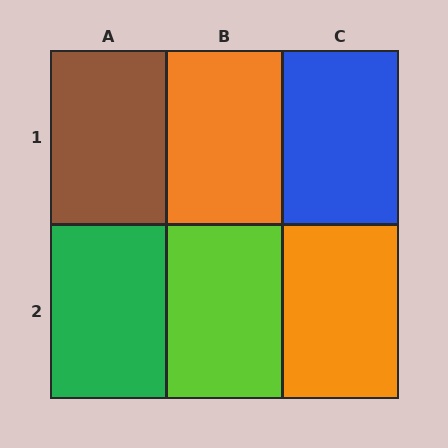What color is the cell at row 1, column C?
Blue.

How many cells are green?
1 cell is green.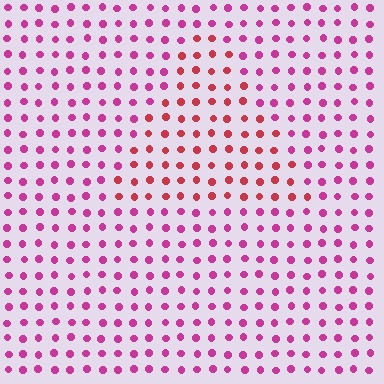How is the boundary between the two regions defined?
The boundary is defined purely by a slight shift in hue (about 33 degrees). Spacing, size, and orientation are identical on both sides.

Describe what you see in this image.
The image is filled with small magenta elements in a uniform arrangement. A triangle-shaped region is visible where the elements are tinted to a slightly different hue, forming a subtle color boundary.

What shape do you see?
I see a triangle.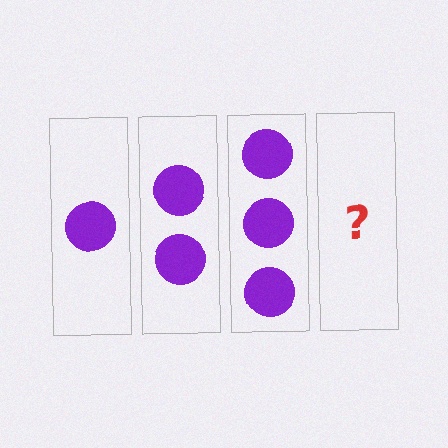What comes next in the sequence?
The next element should be 4 circles.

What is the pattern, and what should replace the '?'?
The pattern is that each step adds one more circle. The '?' should be 4 circles.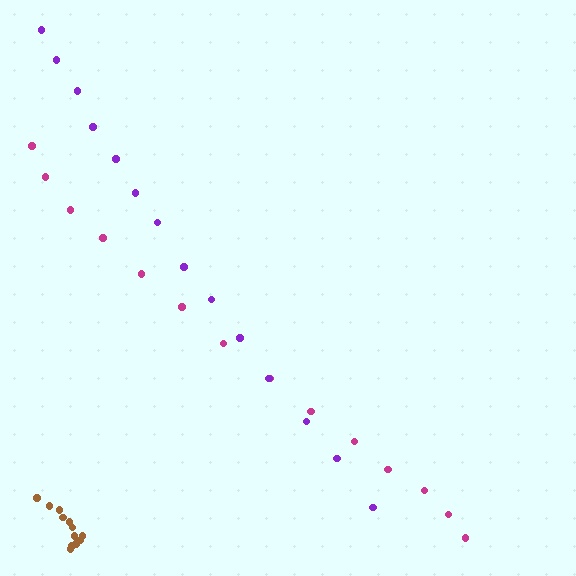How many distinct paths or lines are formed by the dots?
There are 3 distinct paths.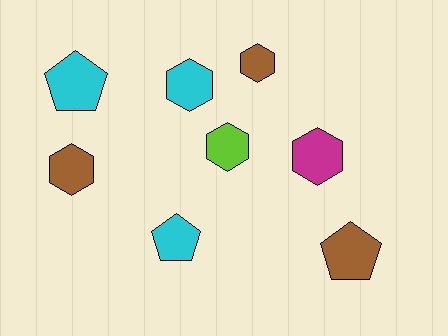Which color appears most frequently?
Brown, with 3 objects.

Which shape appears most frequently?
Hexagon, with 5 objects.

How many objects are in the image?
There are 8 objects.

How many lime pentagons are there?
There are no lime pentagons.